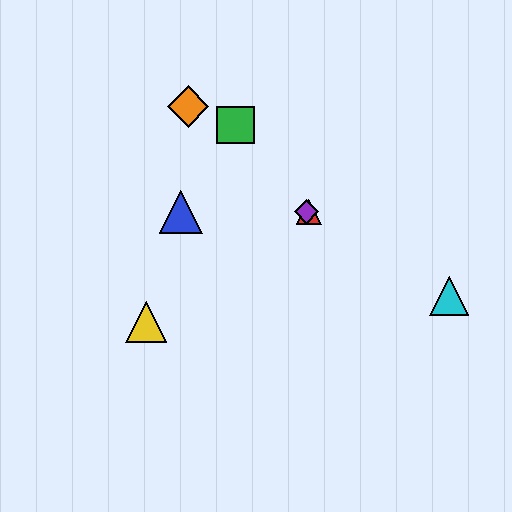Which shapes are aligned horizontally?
The red triangle, the blue triangle, the purple diamond are aligned horizontally.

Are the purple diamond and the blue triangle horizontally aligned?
Yes, both are at y≈212.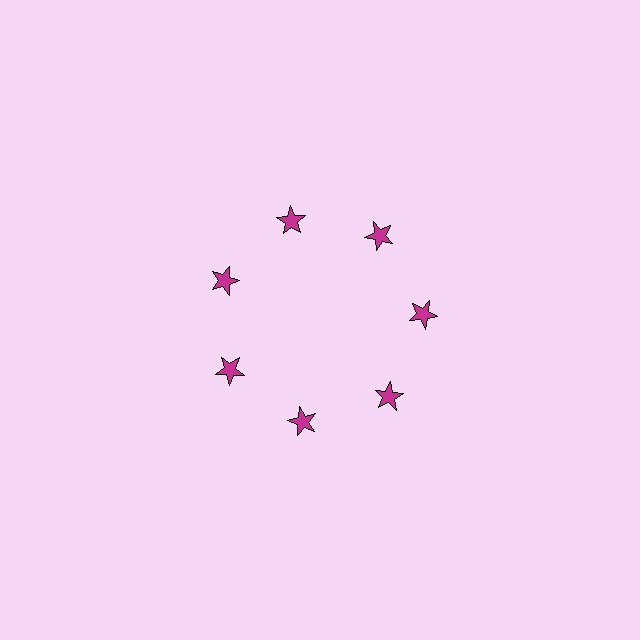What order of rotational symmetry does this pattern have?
This pattern has 7-fold rotational symmetry.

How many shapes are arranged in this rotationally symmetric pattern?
There are 7 shapes, arranged in 7 groups of 1.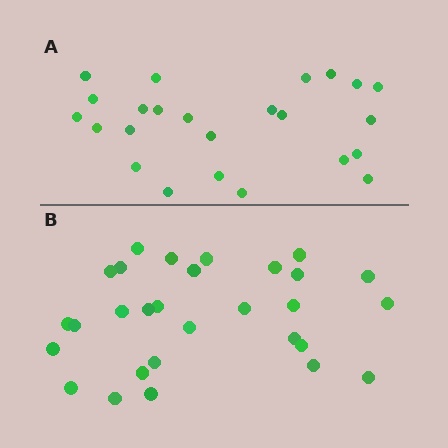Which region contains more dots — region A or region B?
Region B (the bottom region) has more dots.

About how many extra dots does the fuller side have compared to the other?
Region B has about 5 more dots than region A.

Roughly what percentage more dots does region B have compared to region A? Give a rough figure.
About 20% more.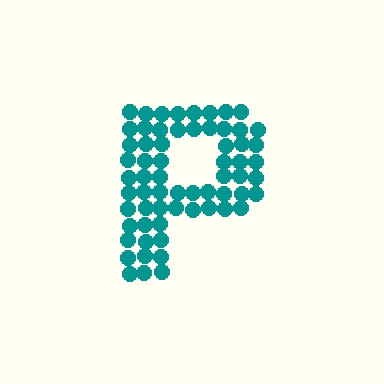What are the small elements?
The small elements are circles.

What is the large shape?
The large shape is the letter P.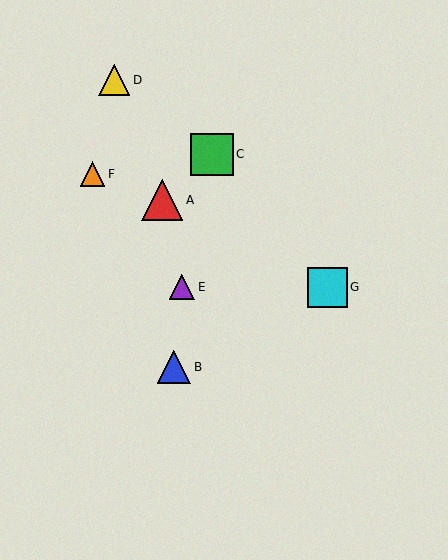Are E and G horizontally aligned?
Yes, both are at y≈287.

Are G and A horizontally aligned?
No, G is at y≈287 and A is at y≈200.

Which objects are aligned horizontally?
Objects E, G are aligned horizontally.